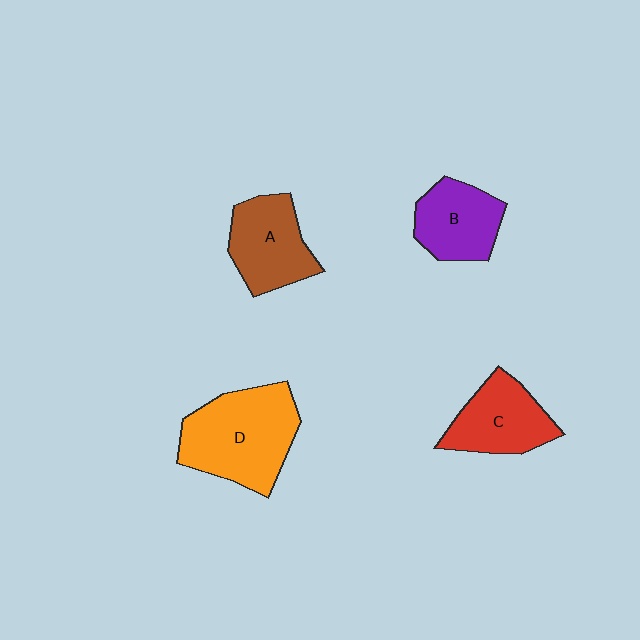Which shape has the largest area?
Shape D (orange).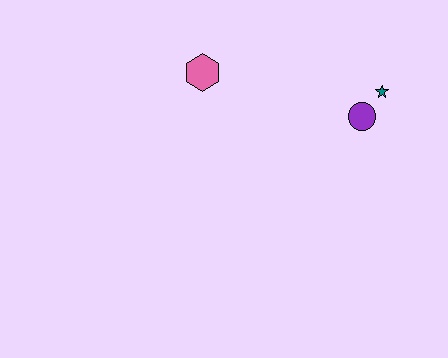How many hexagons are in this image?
There is 1 hexagon.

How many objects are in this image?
There are 3 objects.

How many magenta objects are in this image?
There are no magenta objects.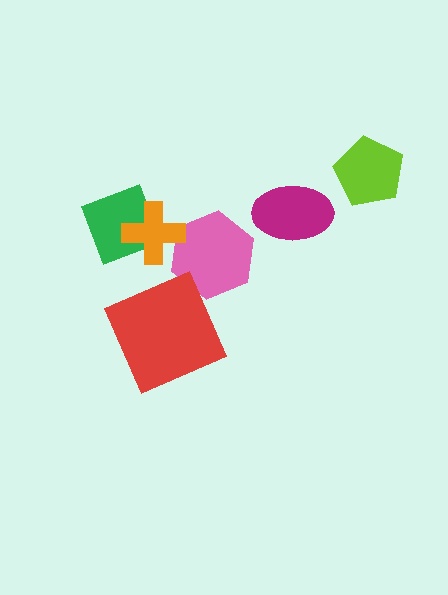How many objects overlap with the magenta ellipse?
0 objects overlap with the magenta ellipse.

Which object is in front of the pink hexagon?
The orange cross is in front of the pink hexagon.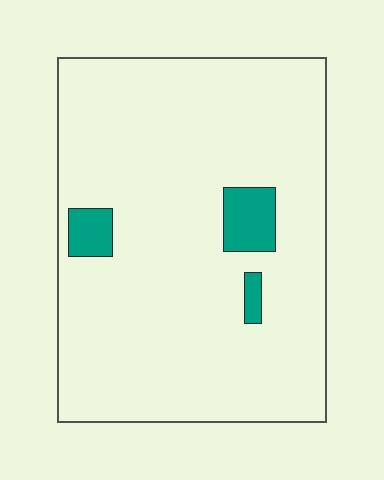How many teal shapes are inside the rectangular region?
3.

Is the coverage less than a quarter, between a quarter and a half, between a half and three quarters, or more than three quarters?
Less than a quarter.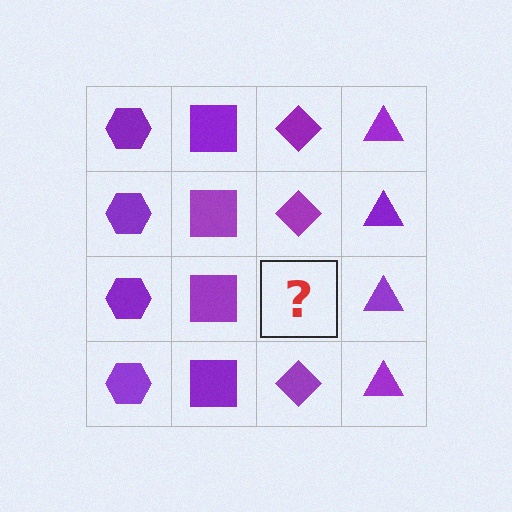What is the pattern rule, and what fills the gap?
The rule is that each column has a consistent shape. The gap should be filled with a purple diamond.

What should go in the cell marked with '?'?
The missing cell should contain a purple diamond.